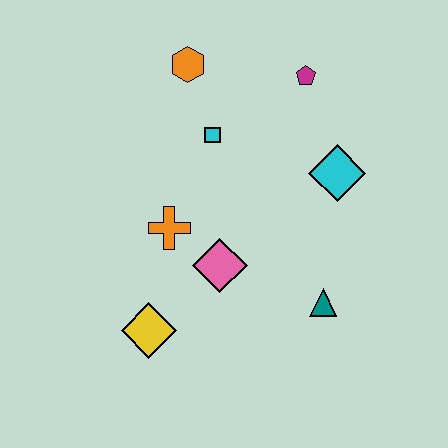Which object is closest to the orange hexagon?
The cyan square is closest to the orange hexagon.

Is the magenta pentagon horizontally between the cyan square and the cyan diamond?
Yes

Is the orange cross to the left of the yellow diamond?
No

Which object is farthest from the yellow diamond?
The magenta pentagon is farthest from the yellow diamond.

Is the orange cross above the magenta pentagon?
No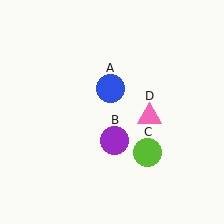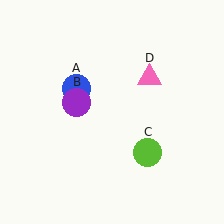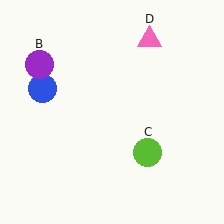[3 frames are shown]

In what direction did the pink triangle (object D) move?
The pink triangle (object D) moved up.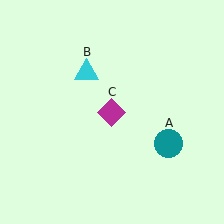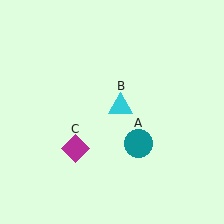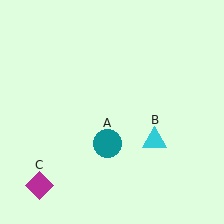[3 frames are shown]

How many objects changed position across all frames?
3 objects changed position: teal circle (object A), cyan triangle (object B), magenta diamond (object C).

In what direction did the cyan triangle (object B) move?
The cyan triangle (object B) moved down and to the right.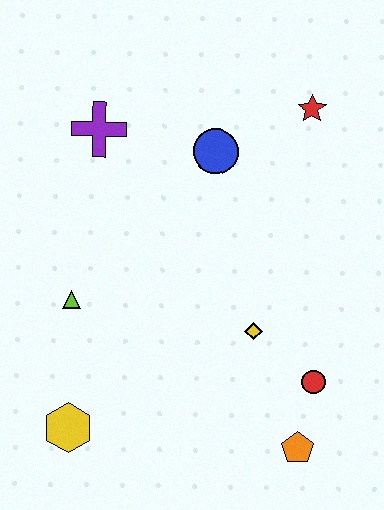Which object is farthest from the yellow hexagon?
The red star is farthest from the yellow hexagon.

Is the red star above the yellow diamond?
Yes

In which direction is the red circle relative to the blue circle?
The red circle is below the blue circle.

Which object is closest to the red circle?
The orange pentagon is closest to the red circle.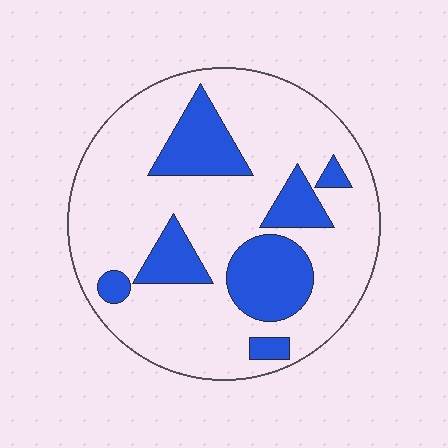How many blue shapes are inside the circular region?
7.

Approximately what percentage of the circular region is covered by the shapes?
Approximately 25%.